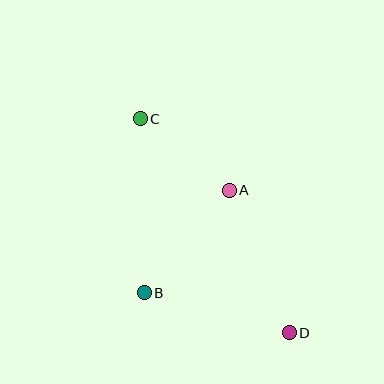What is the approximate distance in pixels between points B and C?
The distance between B and C is approximately 174 pixels.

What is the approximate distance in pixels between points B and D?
The distance between B and D is approximately 151 pixels.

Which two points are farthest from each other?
Points C and D are farthest from each other.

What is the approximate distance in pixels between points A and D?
The distance between A and D is approximately 155 pixels.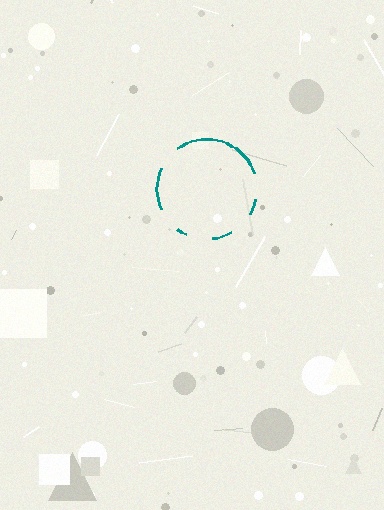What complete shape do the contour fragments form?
The contour fragments form a circle.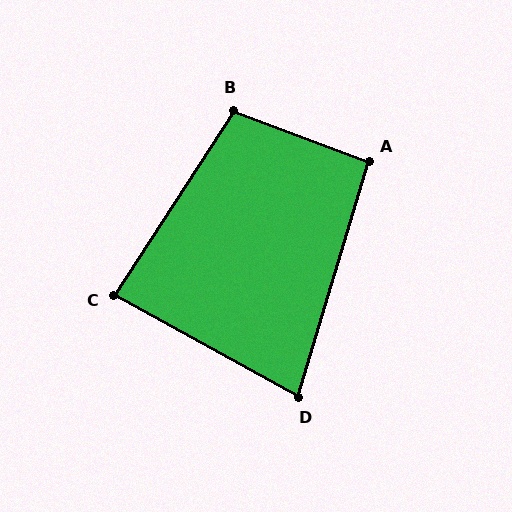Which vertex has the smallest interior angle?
D, at approximately 78 degrees.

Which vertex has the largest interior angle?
B, at approximately 102 degrees.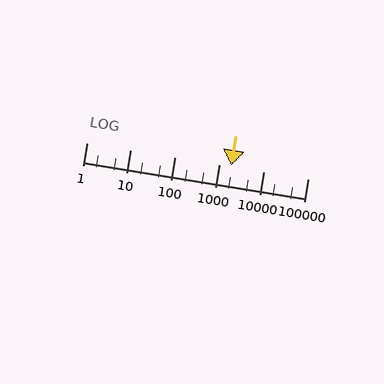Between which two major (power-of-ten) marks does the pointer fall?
The pointer is between 1000 and 10000.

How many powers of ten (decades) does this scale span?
The scale spans 5 decades, from 1 to 100000.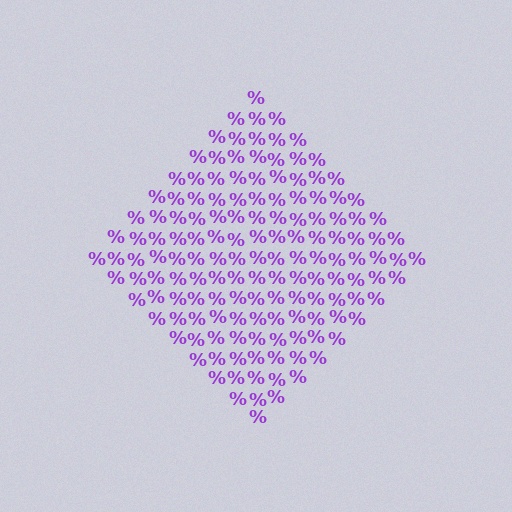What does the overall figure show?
The overall figure shows a diamond.